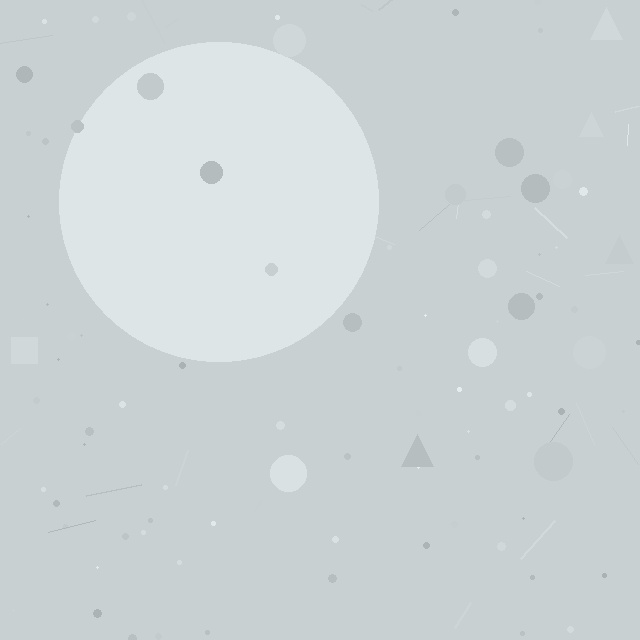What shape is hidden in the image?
A circle is hidden in the image.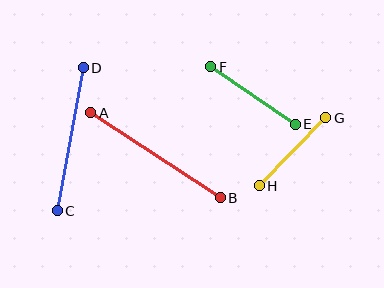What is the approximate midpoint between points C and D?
The midpoint is at approximately (70, 139) pixels.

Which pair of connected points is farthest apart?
Points A and B are farthest apart.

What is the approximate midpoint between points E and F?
The midpoint is at approximately (253, 95) pixels.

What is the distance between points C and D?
The distance is approximately 145 pixels.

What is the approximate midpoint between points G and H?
The midpoint is at approximately (293, 152) pixels.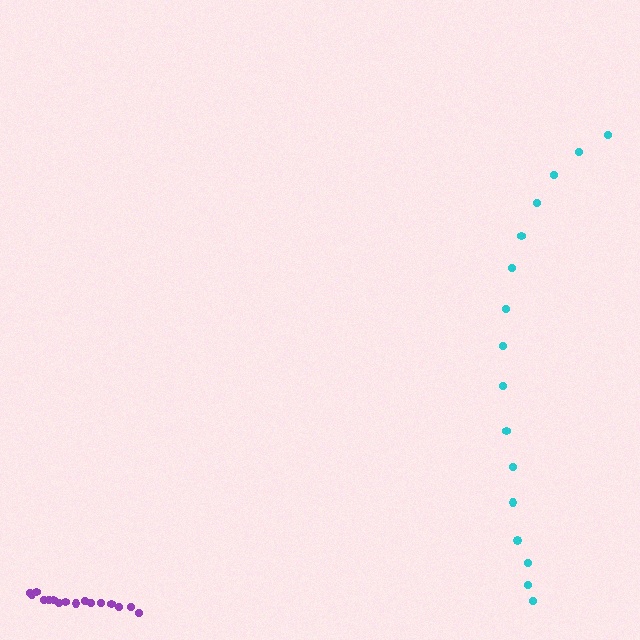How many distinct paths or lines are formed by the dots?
There are 2 distinct paths.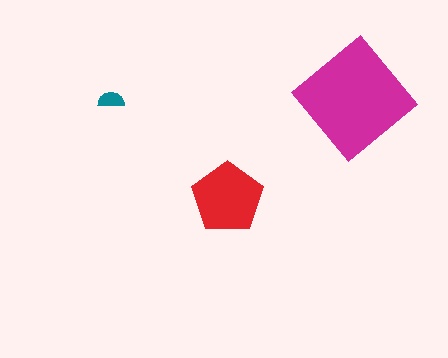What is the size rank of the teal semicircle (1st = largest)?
3rd.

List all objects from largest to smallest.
The magenta diamond, the red pentagon, the teal semicircle.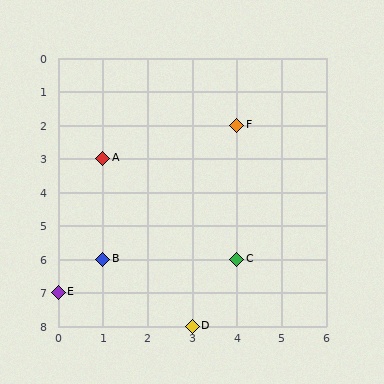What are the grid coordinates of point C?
Point C is at grid coordinates (4, 6).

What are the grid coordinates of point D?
Point D is at grid coordinates (3, 8).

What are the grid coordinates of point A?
Point A is at grid coordinates (1, 3).